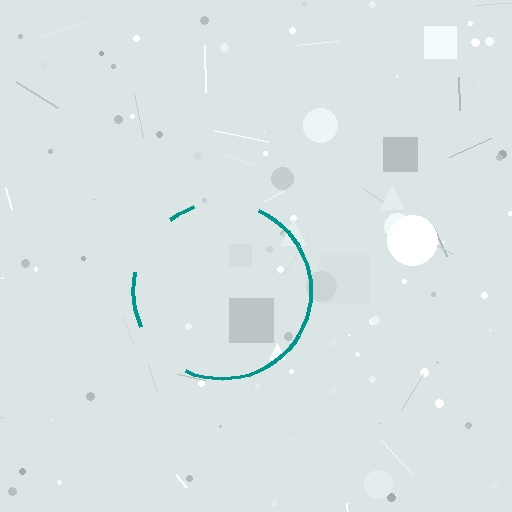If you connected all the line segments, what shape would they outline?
They would outline a circle.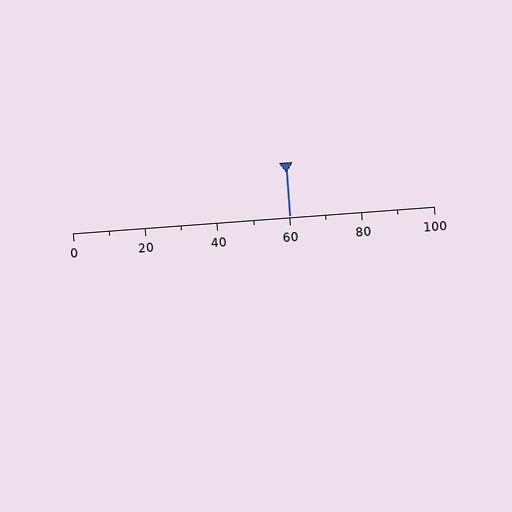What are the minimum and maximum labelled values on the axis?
The axis runs from 0 to 100.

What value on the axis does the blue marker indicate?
The marker indicates approximately 60.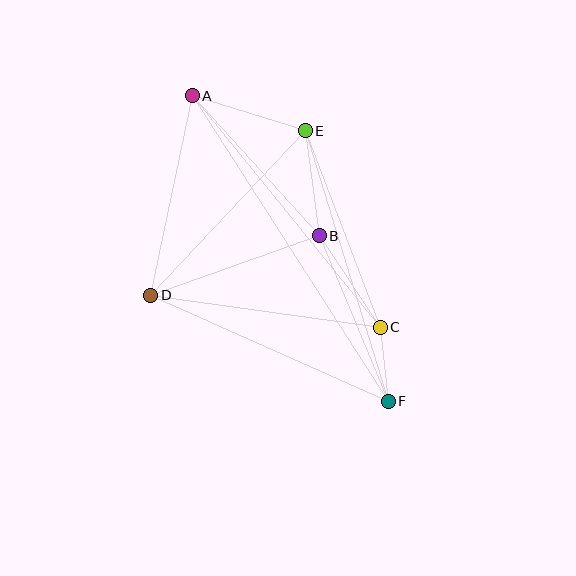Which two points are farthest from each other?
Points A and F are farthest from each other.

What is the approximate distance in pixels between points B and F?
The distance between B and F is approximately 179 pixels.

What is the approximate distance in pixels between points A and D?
The distance between A and D is approximately 204 pixels.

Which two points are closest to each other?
Points C and F are closest to each other.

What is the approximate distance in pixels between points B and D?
The distance between B and D is approximately 179 pixels.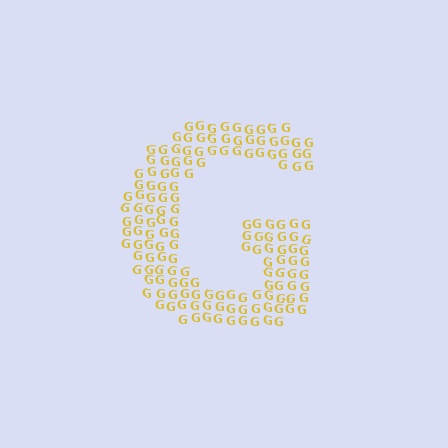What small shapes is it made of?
It is made of small letter G's.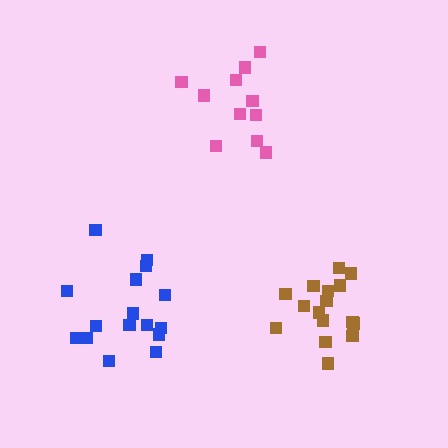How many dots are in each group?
Group 1: 16 dots, Group 2: 16 dots, Group 3: 11 dots (43 total).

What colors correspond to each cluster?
The clusters are colored: blue, brown, pink.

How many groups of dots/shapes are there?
There are 3 groups.